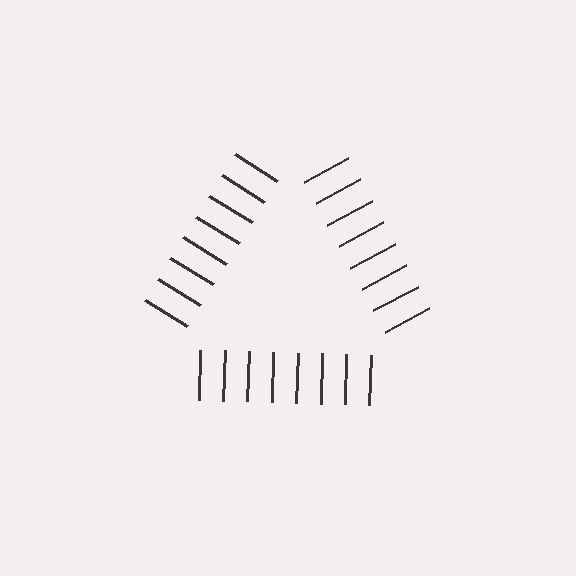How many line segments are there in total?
24 — 8 along each of the 3 edges.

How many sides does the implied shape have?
3 sides — the line-ends trace a triangle.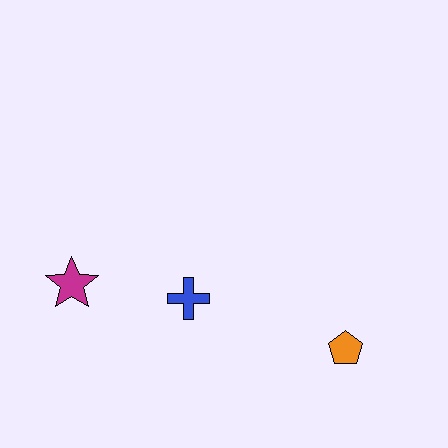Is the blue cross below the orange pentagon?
No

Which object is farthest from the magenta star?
The orange pentagon is farthest from the magenta star.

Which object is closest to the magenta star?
The blue cross is closest to the magenta star.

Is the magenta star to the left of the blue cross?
Yes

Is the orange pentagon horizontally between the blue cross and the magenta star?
No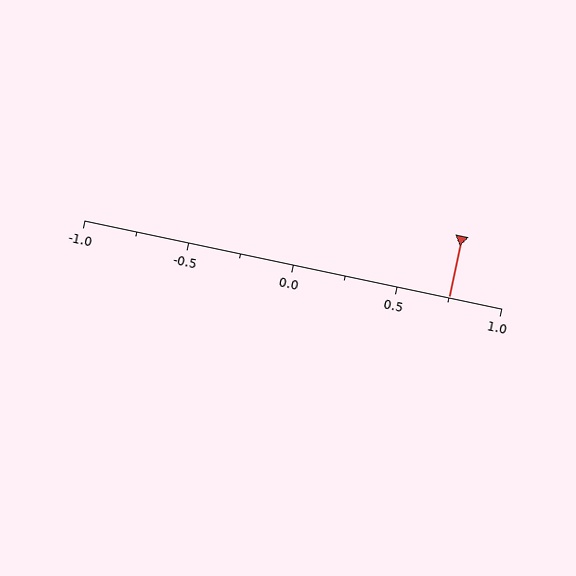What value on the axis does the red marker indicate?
The marker indicates approximately 0.75.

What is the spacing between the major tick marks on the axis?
The major ticks are spaced 0.5 apart.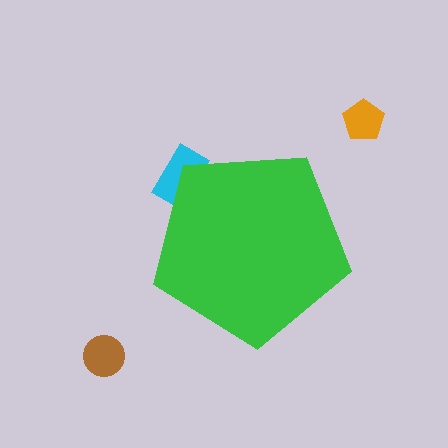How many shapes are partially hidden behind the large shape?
1 shape is partially hidden.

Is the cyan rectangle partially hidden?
Yes, the cyan rectangle is partially hidden behind the green pentagon.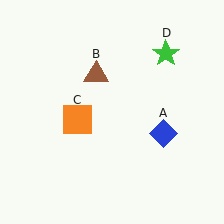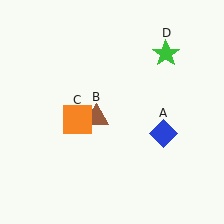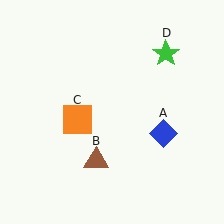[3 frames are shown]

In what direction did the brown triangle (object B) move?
The brown triangle (object B) moved down.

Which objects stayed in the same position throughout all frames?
Blue diamond (object A) and orange square (object C) and green star (object D) remained stationary.